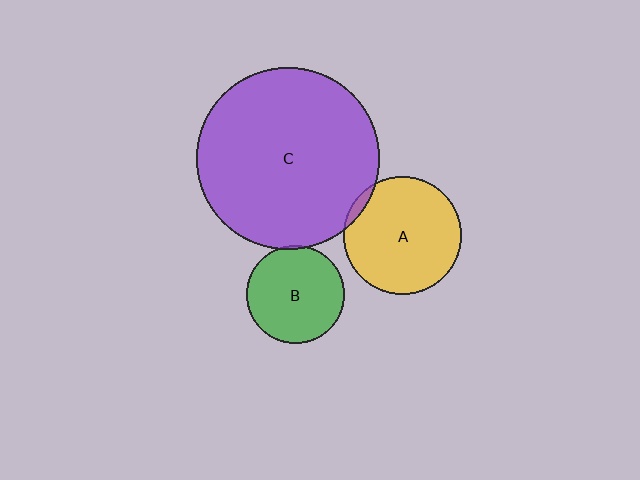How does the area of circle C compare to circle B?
Approximately 3.5 times.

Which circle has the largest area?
Circle C (purple).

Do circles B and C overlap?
Yes.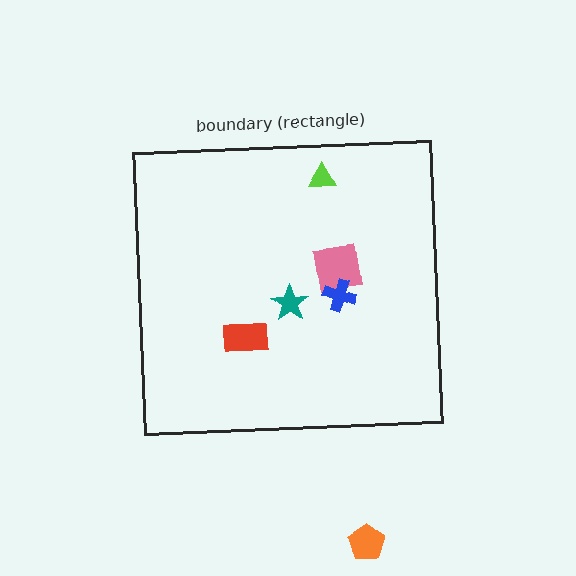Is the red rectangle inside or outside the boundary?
Inside.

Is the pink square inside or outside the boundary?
Inside.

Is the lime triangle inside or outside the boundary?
Inside.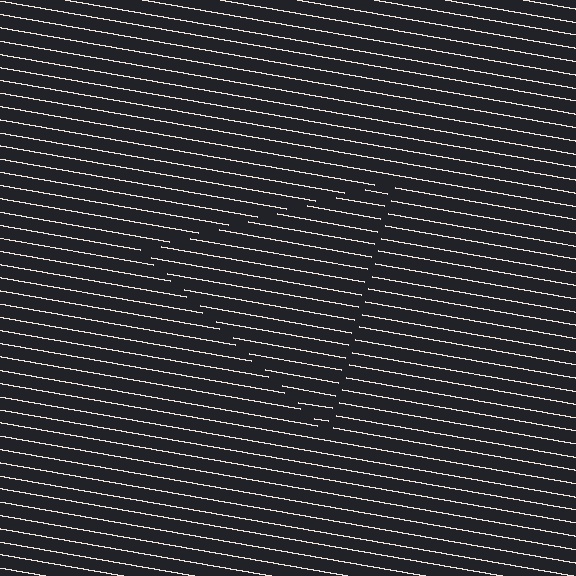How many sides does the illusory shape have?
3 sides — the line-ends trace a triangle.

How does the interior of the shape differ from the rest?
The interior of the shape contains the same grating, shifted by half a period — the contour is defined by the phase discontinuity where line-ends from the inner and outer gratings abut.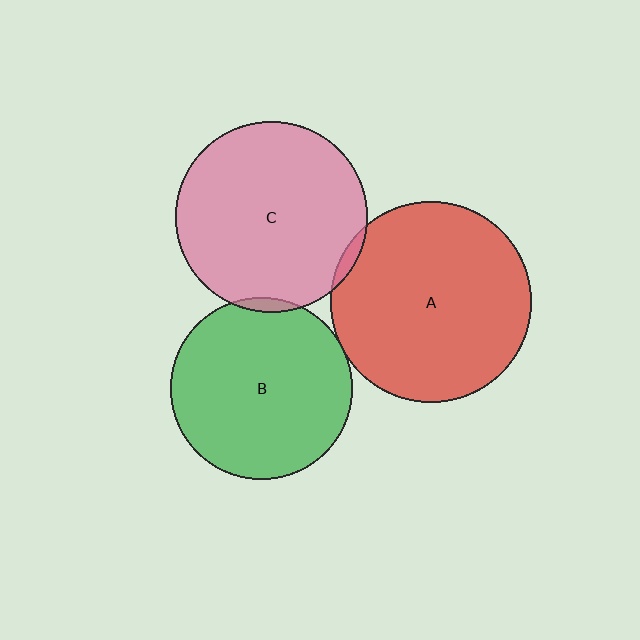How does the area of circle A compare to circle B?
Approximately 1.2 times.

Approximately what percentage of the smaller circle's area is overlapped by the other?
Approximately 5%.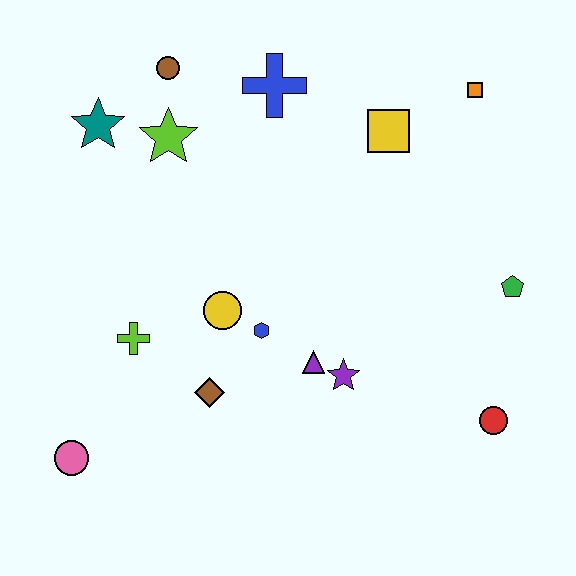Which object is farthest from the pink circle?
The orange square is farthest from the pink circle.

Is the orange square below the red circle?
No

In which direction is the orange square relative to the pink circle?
The orange square is to the right of the pink circle.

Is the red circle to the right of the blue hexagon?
Yes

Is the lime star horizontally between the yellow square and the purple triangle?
No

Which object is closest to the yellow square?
The orange square is closest to the yellow square.